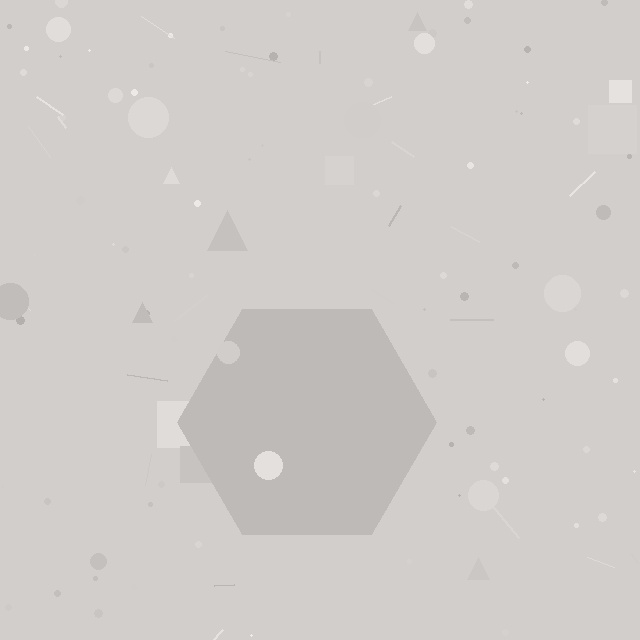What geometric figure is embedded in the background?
A hexagon is embedded in the background.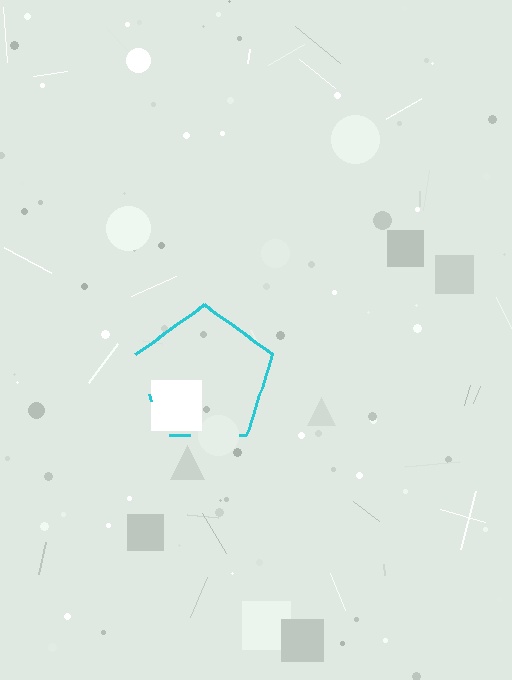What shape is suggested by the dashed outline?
The dashed outline suggests a pentagon.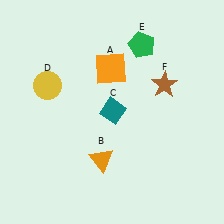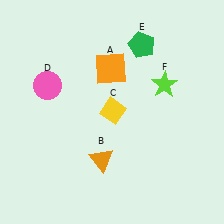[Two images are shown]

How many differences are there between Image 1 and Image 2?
There are 3 differences between the two images.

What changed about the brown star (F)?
In Image 1, F is brown. In Image 2, it changed to lime.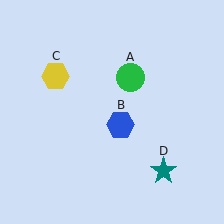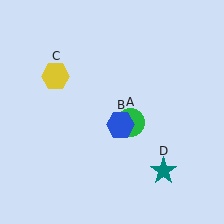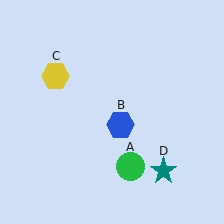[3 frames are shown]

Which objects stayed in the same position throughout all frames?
Blue hexagon (object B) and yellow hexagon (object C) and teal star (object D) remained stationary.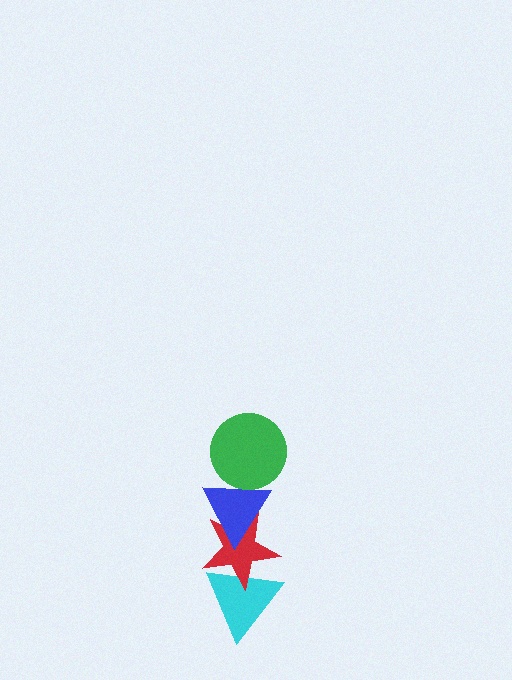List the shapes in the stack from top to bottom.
From top to bottom: the green circle, the blue triangle, the red star, the cyan triangle.